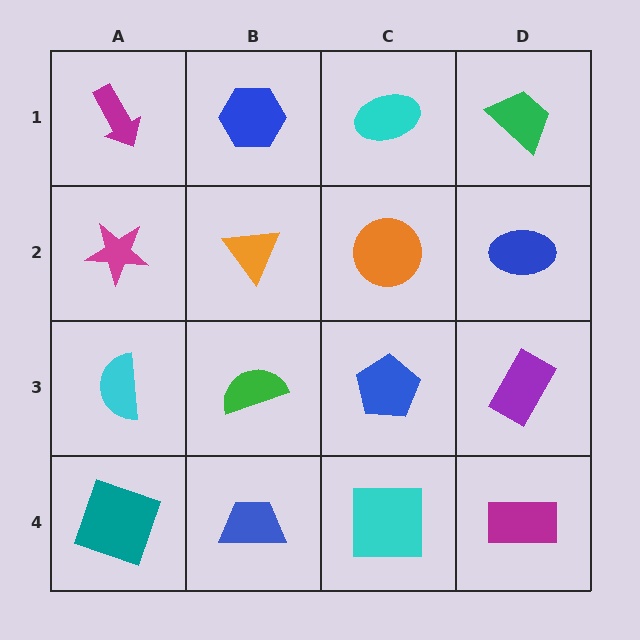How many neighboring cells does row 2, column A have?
3.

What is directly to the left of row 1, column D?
A cyan ellipse.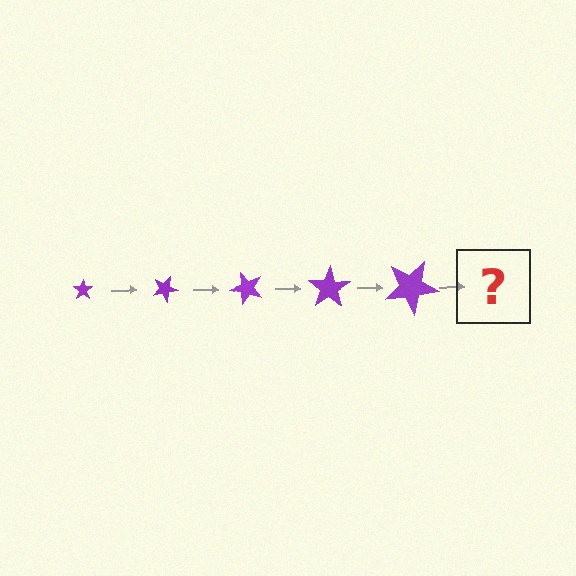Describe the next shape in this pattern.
It should be a star, larger than the previous one and rotated 125 degrees from the start.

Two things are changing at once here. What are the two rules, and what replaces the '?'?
The two rules are that the star grows larger each step and it rotates 25 degrees each step. The '?' should be a star, larger than the previous one and rotated 125 degrees from the start.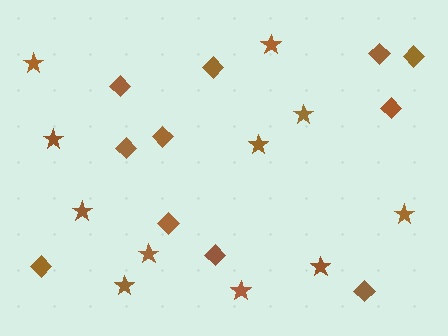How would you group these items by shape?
There are 2 groups: one group of diamonds (11) and one group of stars (11).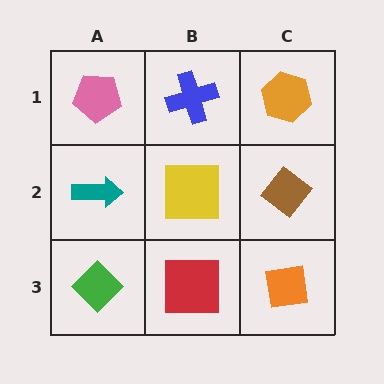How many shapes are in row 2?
3 shapes.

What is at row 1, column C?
An orange hexagon.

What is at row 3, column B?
A red square.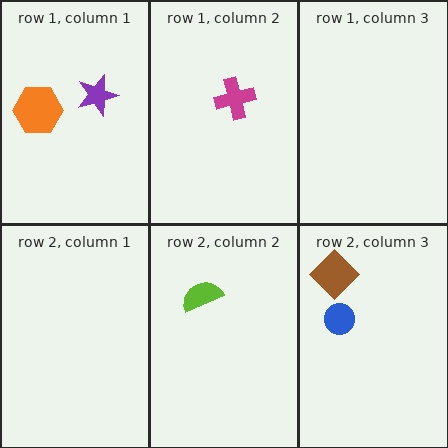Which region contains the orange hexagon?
The row 1, column 1 region.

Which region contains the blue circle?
The row 2, column 3 region.